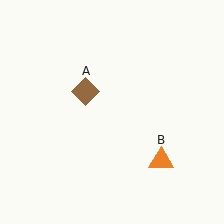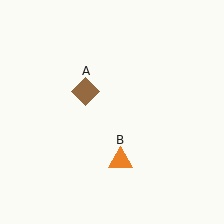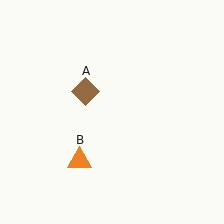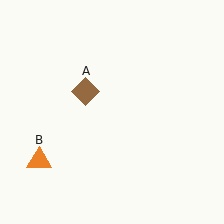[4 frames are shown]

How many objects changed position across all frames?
1 object changed position: orange triangle (object B).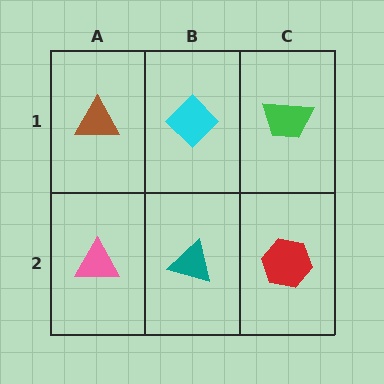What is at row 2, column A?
A pink triangle.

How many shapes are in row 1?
3 shapes.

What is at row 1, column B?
A cyan diamond.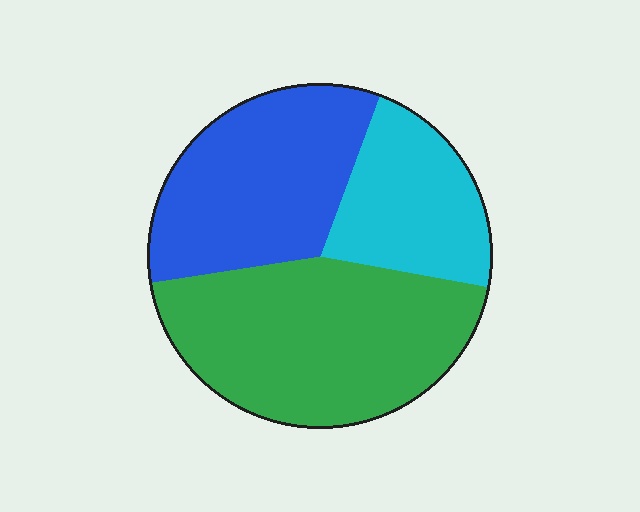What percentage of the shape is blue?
Blue takes up between a sixth and a third of the shape.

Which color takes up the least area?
Cyan, at roughly 20%.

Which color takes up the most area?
Green, at roughly 45%.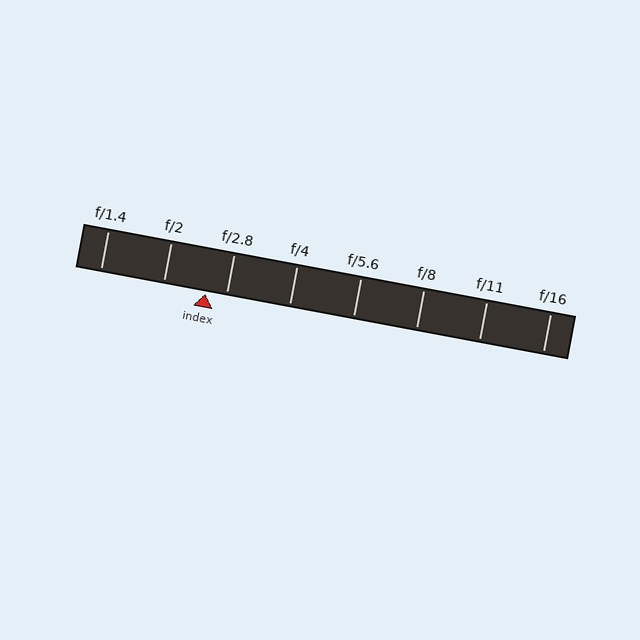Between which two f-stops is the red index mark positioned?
The index mark is between f/2 and f/2.8.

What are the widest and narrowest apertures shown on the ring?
The widest aperture shown is f/1.4 and the narrowest is f/16.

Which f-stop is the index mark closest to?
The index mark is closest to f/2.8.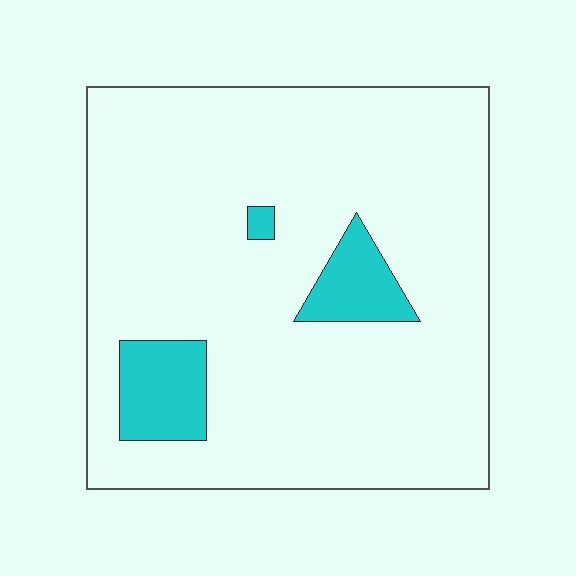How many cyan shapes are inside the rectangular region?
3.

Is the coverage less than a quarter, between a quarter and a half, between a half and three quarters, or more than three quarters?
Less than a quarter.